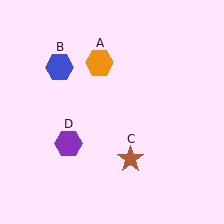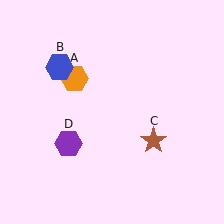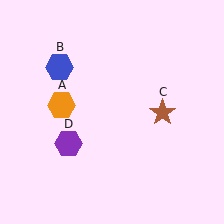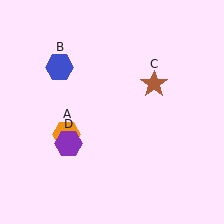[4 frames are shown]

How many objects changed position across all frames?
2 objects changed position: orange hexagon (object A), brown star (object C).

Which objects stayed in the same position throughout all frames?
Blue hexagon (object B) and purple hexagon (object D) remained stationary.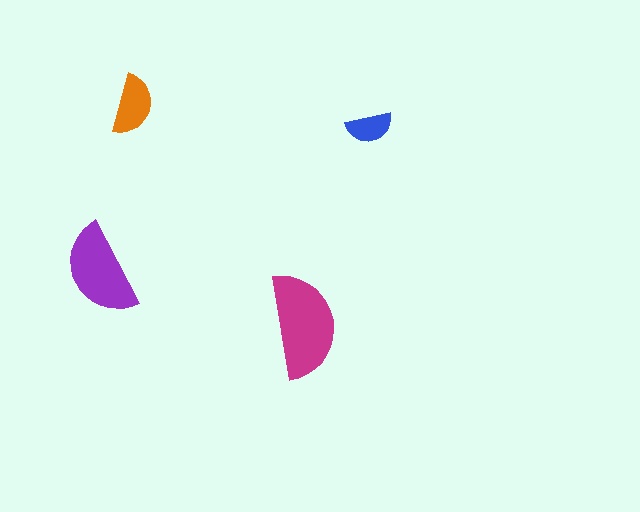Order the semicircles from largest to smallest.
the magenta one, the purple one, the orange one, the blue one.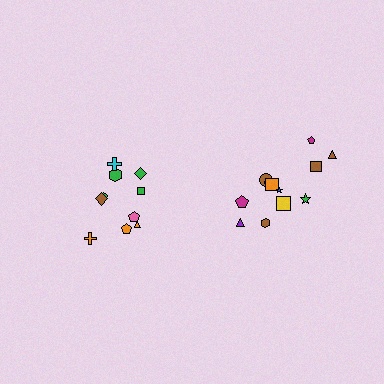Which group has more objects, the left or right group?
The right group.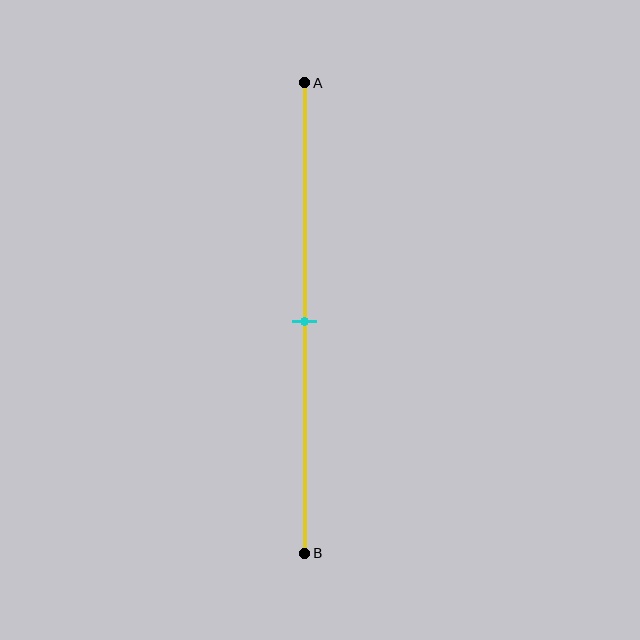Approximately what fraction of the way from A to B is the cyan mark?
The cyan mark is approximately 50% of the way from A to B.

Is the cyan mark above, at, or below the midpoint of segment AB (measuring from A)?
The cyan mark is approximately at the midpoint of segment AB.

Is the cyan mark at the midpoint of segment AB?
Yes, the mark is approximately at the midpoint.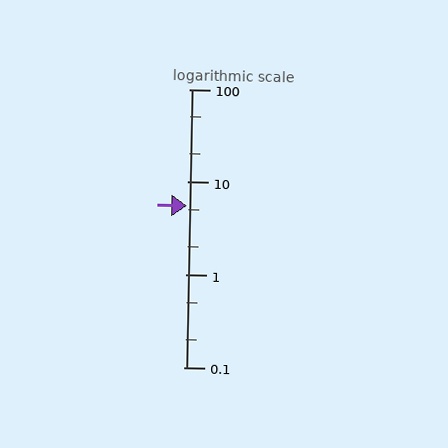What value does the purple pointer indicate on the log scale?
The pointer indicates approximately 5.5.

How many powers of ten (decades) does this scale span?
The scale spans 3 decades, from 0.1 to 100.